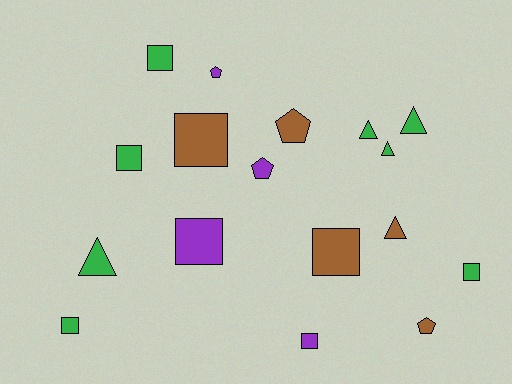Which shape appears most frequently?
Square, with 8 objects.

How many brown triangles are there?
There is 1 brown triangle.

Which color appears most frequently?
Green, with 8 objects.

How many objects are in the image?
There are 17 objects.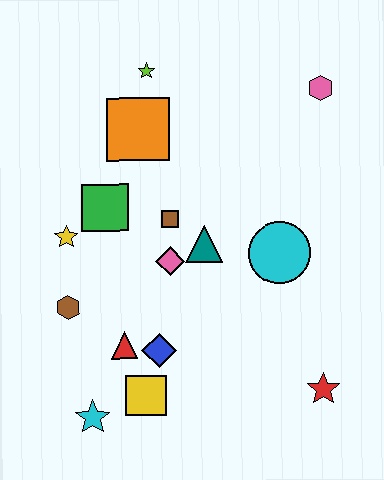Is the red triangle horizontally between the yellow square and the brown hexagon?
Yes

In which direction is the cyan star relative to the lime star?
The cyan star is below the lime star.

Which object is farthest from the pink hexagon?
The cyan star is farthest from the pink hexagon.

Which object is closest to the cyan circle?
The teal triangle is closest to the cyan circle.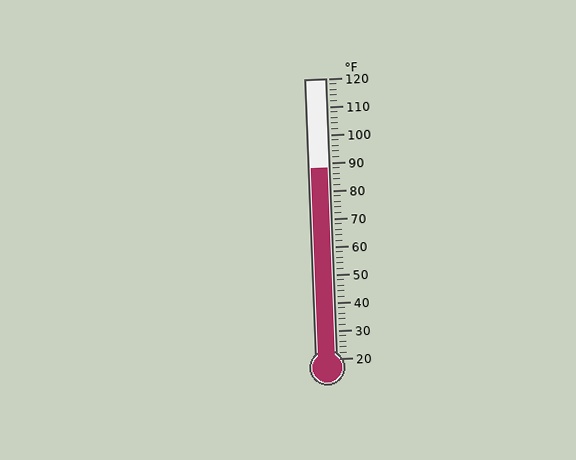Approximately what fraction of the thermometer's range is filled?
The thermometer is filled to approximately 70% of its range.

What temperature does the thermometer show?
The thermometer shows approximately 88°F.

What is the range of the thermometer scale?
The thermometer scale ranges from 20°F to 120°F.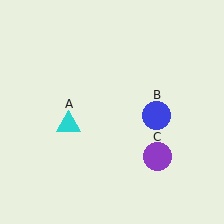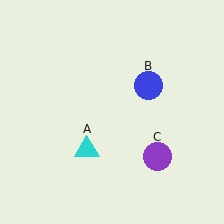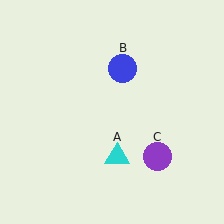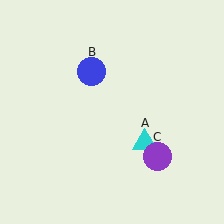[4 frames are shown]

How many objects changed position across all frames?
2 objects changed position: cyan triangle (object A), blue circle (object B).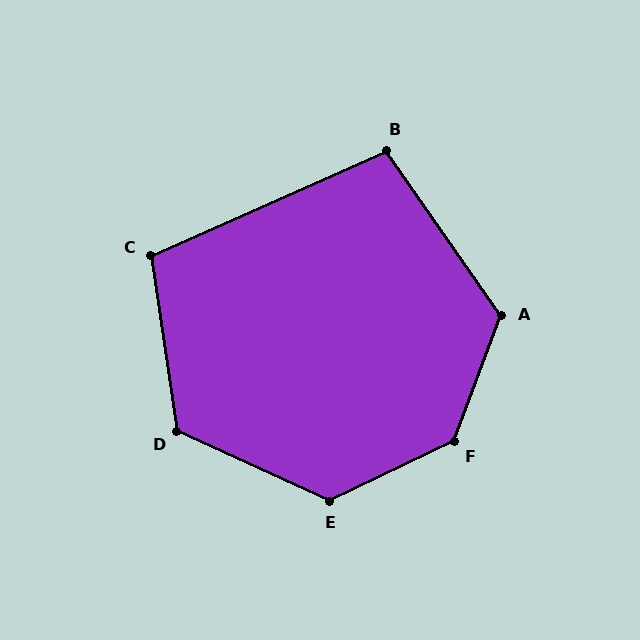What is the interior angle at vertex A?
Approximately 125 degrees (obtuse).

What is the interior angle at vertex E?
Approximately 130 degrees (obtuse).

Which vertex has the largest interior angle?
F, at approximately 136 degrees.